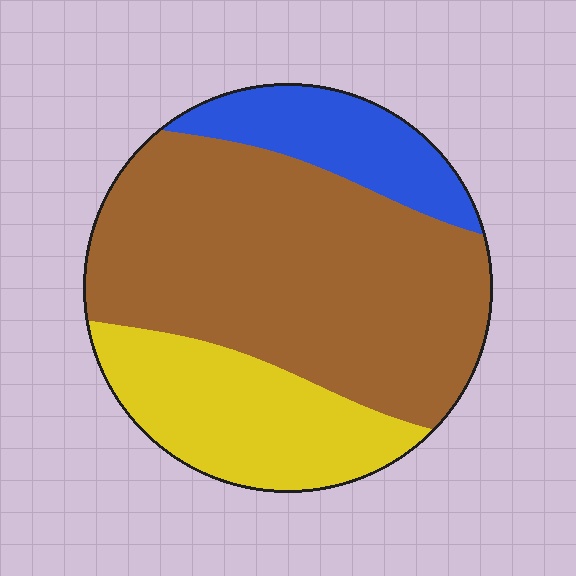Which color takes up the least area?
Blue, at roughly 15%.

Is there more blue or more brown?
Brown.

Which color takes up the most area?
Brown, at roughly 60%.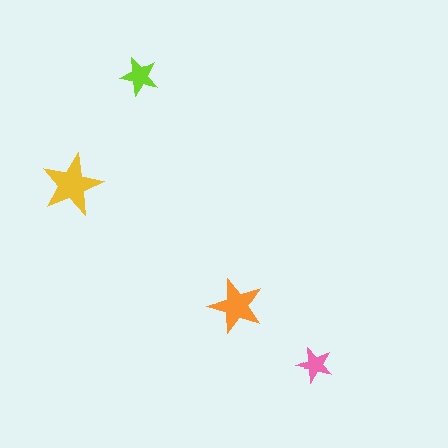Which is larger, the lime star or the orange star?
The orange one.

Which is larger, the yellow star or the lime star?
The yellow one.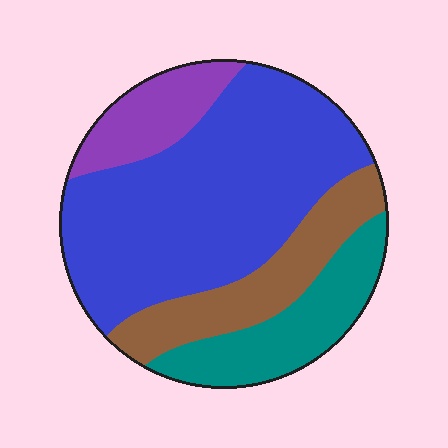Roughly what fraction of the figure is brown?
Brown takes up less than a quarter of the figure.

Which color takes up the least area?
Purple, at roughly 10%.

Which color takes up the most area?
Blue, at roughly 55%.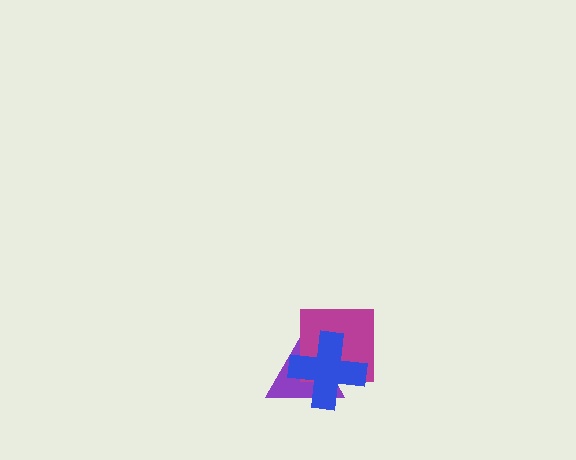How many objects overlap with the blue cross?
2 objects overlap with the blue cross.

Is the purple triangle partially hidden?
Yes, it is partially covered by another shape.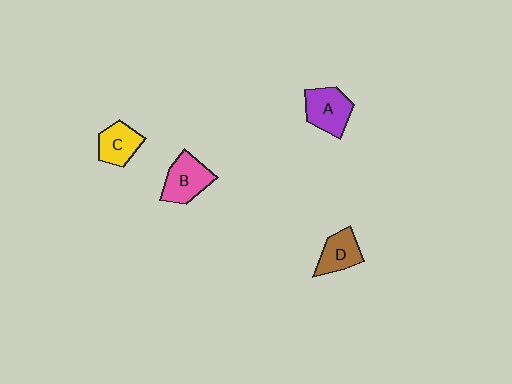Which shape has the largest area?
Shape B (pink).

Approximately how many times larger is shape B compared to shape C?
Approximately 1.3 times.